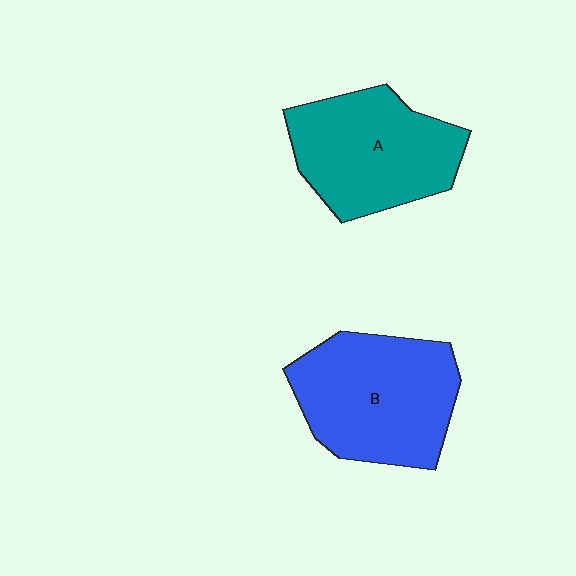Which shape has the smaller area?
Shape A (teal).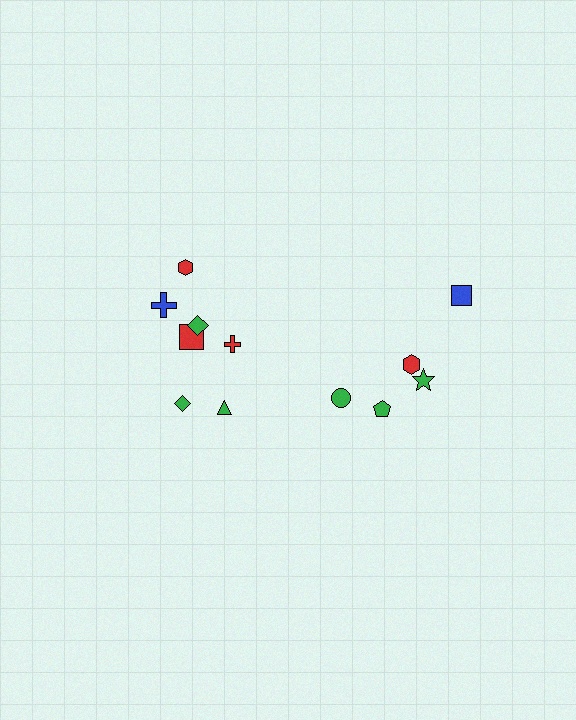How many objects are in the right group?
There are 5 objects.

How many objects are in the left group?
There are 7 objects.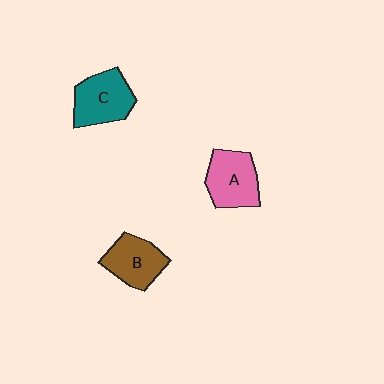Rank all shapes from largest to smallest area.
From largest to smallest: C (teal), A (pink), B (brown).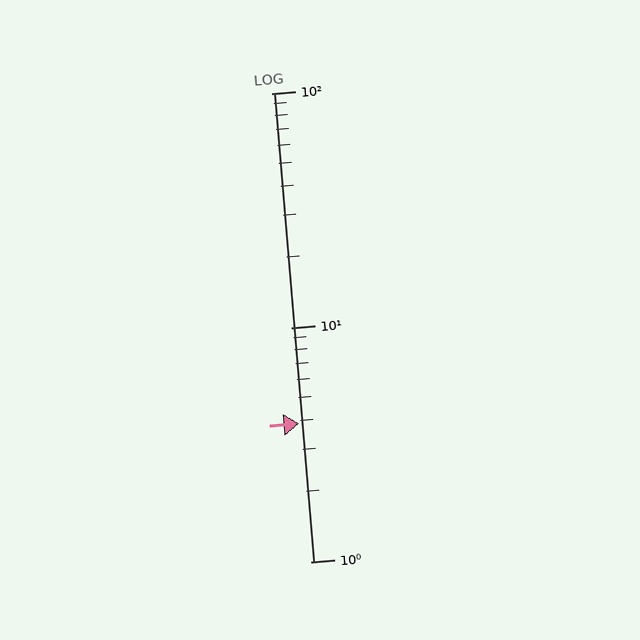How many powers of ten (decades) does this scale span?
The scale spans 2 decades, from 1 to 100.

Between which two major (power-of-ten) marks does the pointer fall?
The pointer is between 1 and 10.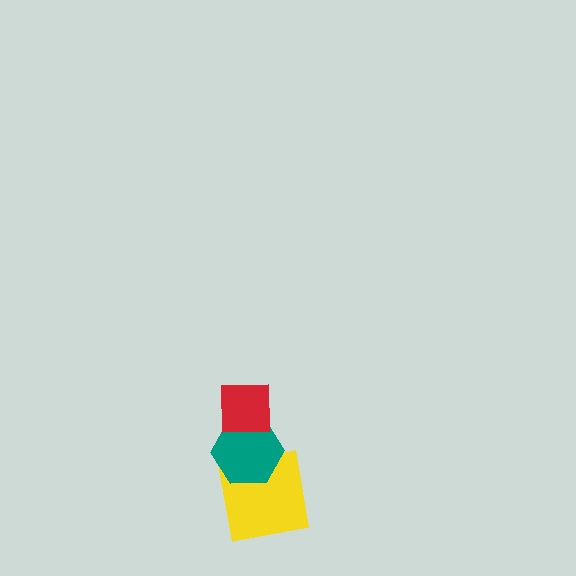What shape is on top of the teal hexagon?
The red square is on top of the teal hexagon.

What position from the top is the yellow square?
The yellow square is 3rd from the top.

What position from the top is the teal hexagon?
The teal hexagon is 2nd from the top.